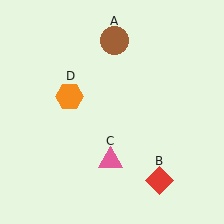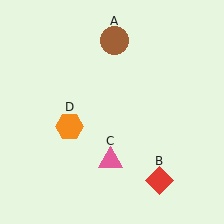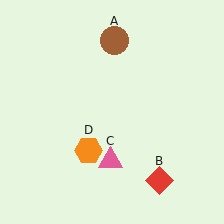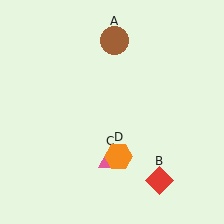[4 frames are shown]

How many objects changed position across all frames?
1 object changed position: orange hexagon (object D).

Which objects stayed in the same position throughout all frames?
Brown circle (object A) and red diamond (object B) and pink triangle (object C) remained stationary.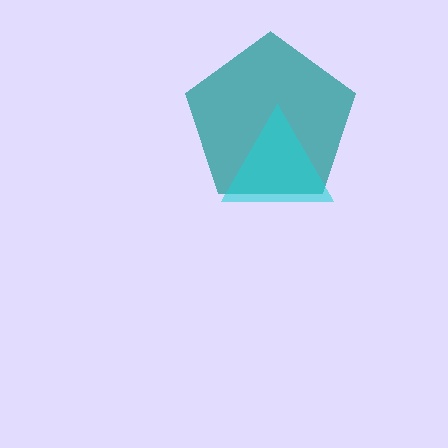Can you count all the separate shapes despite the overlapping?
Yes, there are 2 separate shapes.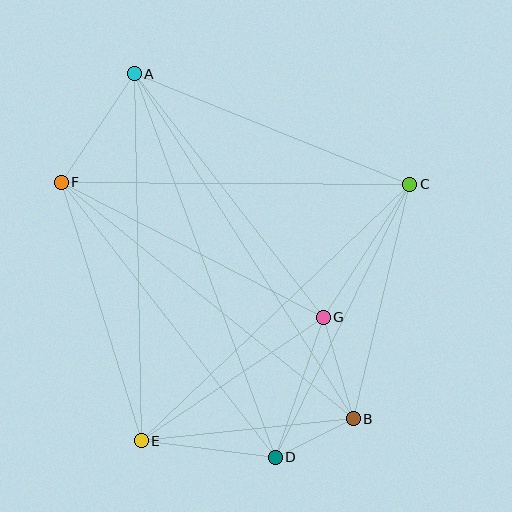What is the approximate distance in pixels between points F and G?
The distance between F and G is approximately 295 pixels.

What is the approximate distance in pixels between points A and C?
The distance between A and C is approximately 297 pixels.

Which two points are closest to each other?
Points B and D are closest to each other.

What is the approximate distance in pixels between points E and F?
The distance between E and F is approximately 271 pixels.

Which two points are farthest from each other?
Points A and B are farthest from each other.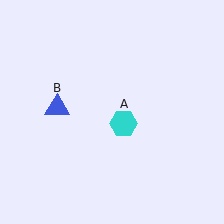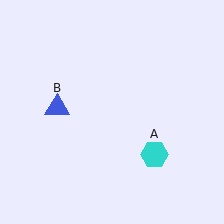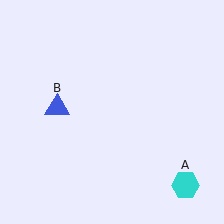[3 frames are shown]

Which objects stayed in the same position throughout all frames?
Blue triangle (object B) remained stationary.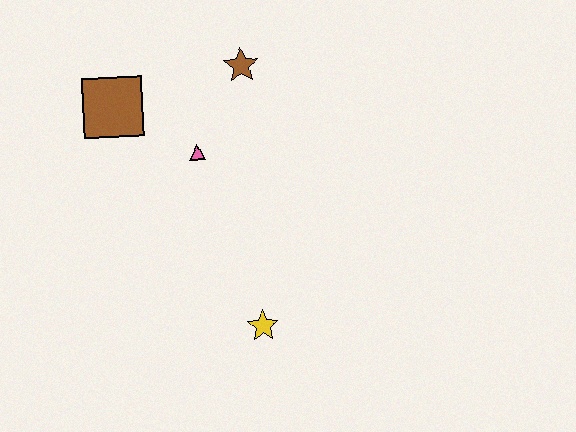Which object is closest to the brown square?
The pink triangle is closest to the brown square.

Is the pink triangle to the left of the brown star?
Yes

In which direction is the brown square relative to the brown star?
The brown square is to the left of the brown star.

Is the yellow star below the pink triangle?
Yes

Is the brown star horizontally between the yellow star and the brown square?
Yes